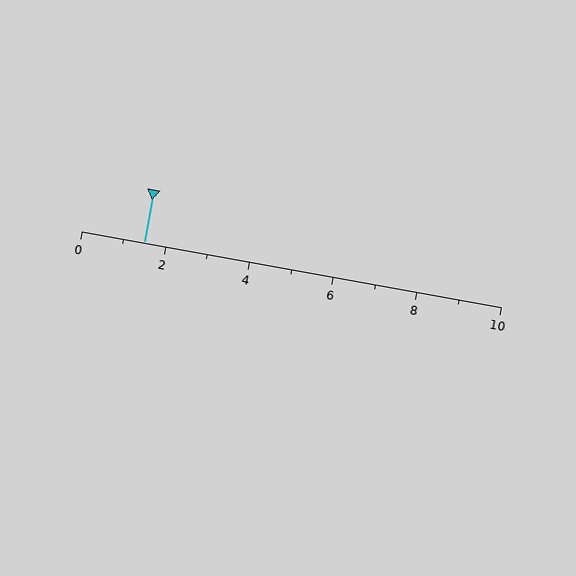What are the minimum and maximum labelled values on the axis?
The axis runs from 0 to 10.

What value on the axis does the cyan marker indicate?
The marker indicates approximately 1.5.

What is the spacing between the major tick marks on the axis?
The major ticks are spaced 2 apart.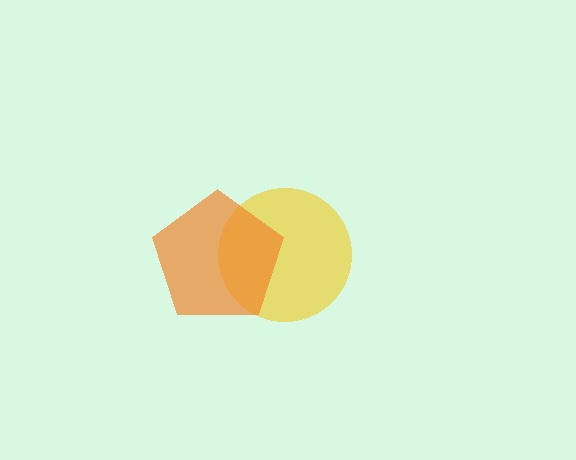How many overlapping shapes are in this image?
There are 2 overlapping shapes in the image.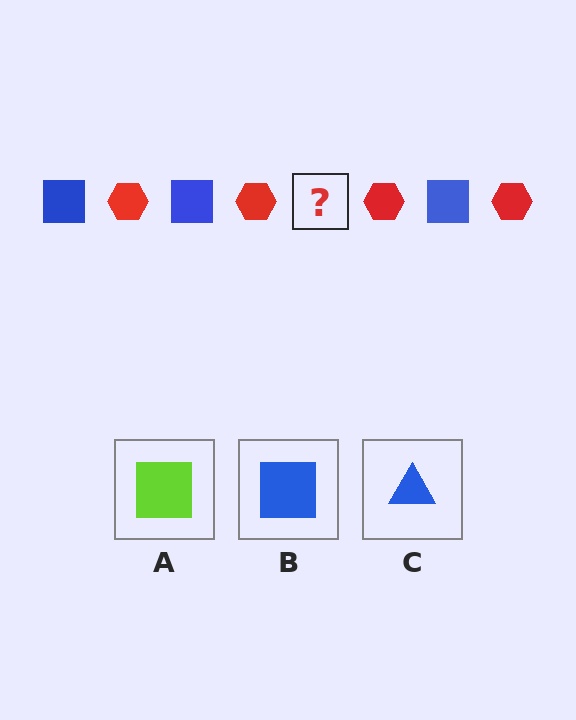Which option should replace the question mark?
Option B.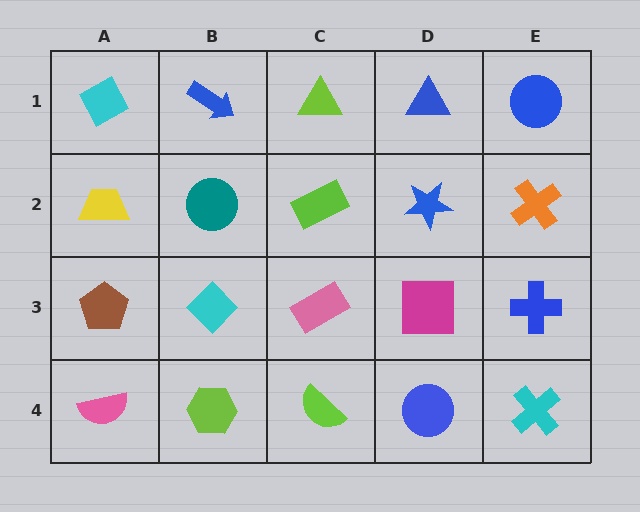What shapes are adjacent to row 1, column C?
A lime rectangle (row 2, column C), a blue arrow (row 1, column B), a blue triangle (row 1, column D).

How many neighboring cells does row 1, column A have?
2.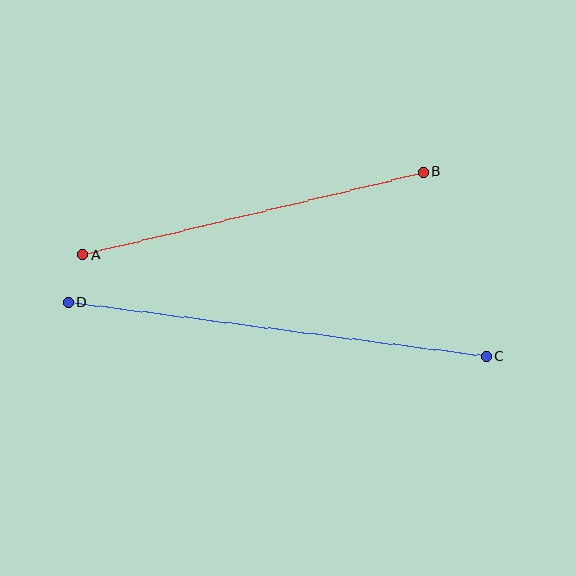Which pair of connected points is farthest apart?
Points C and D are farthest apart.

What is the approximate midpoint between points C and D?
The midpoint is at approximately (277, 329) pixels.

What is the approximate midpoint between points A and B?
The midpoint is at approximately (253, 213) pixels.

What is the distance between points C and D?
The distance is approximately 421 pixels.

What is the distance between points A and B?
The distance is approximately 351 pixels.